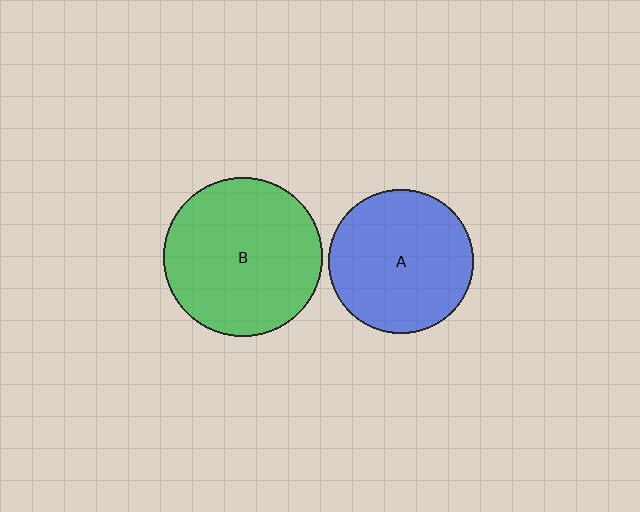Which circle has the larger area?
Circle B (green).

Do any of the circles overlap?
No, none of the circles overlap.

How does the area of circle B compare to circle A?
Approximately 1.2 times.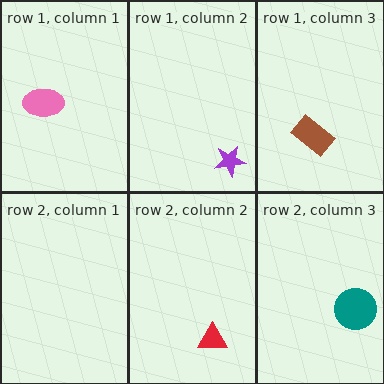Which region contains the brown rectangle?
The row 1, column 3 region.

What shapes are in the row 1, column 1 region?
The pink ellipse.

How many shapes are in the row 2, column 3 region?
1.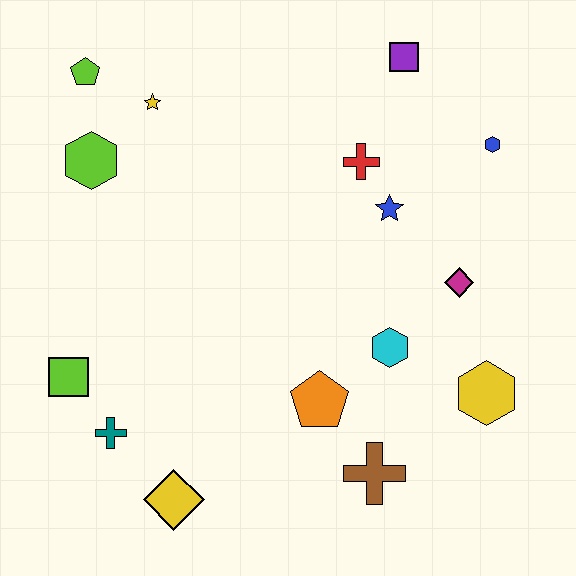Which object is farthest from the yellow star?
The yellow hexagon is farthest from the yellow star.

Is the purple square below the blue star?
No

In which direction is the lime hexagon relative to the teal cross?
The lime hexagon is above the teal cross.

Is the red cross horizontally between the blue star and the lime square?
Yes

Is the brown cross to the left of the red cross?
No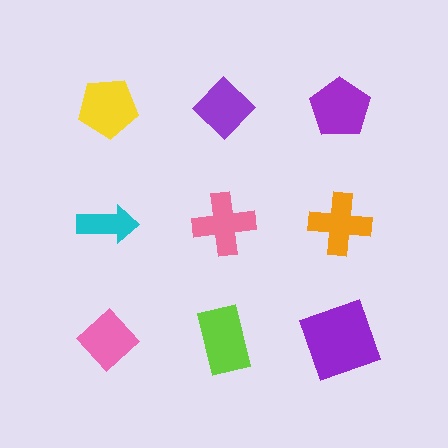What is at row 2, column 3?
An orange cross.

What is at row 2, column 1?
A cyan arrow.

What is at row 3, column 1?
A pink diamond.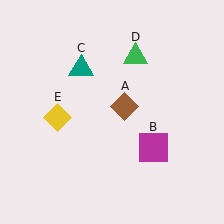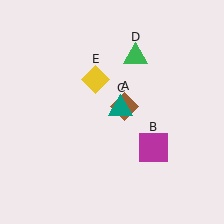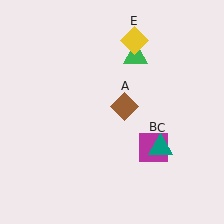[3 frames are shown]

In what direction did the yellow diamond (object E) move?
The yellow diamond (object E) moved up and to the right.